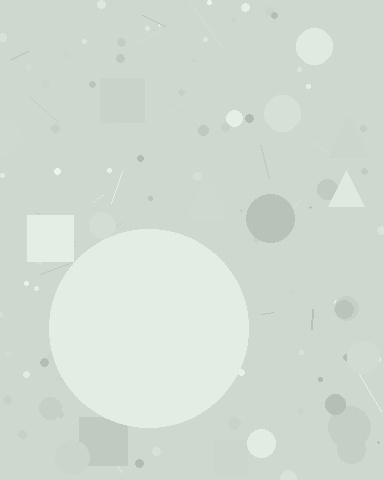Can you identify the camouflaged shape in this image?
The camouflaged shape is a circle.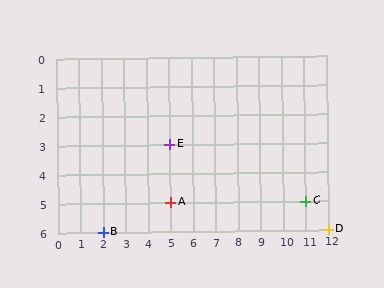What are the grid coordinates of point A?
Point A is at grid coordinates (5, 5).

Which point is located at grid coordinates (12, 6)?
Point D is at (12, 6).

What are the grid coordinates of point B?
Point B is at grid coordinates (2, 6).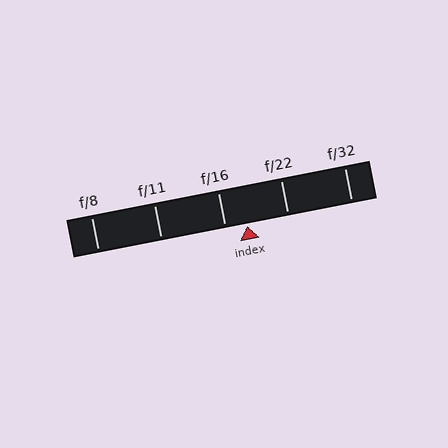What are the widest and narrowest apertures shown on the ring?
The widest aperture shown is f/8 and the narrowest is f/32.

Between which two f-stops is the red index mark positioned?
The index mark is between f/16 and f/22.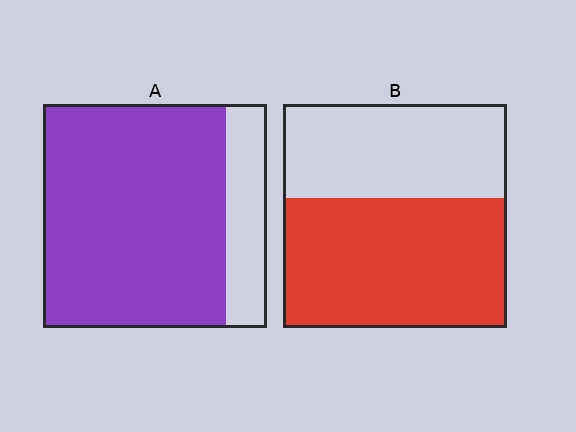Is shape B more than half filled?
Yes.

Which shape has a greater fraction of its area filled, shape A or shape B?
Shape A.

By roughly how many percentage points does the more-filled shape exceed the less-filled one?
By roughly 25 percentage points (A over B).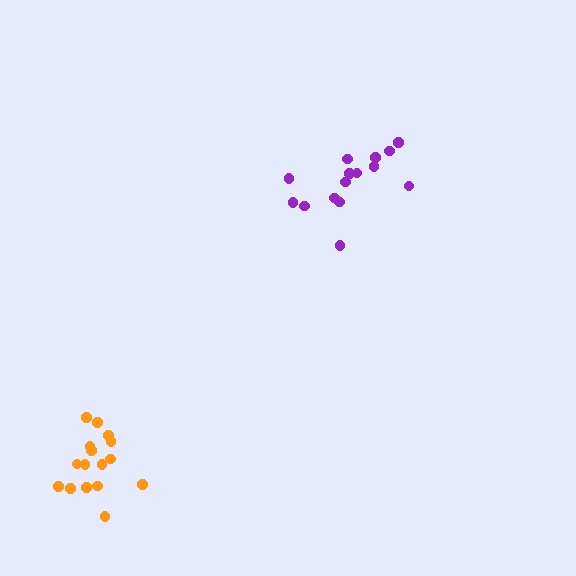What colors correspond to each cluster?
The clusters are colored: purple, orange.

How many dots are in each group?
Group 1: 15 dots, Group 2: 16 dots (31 total).